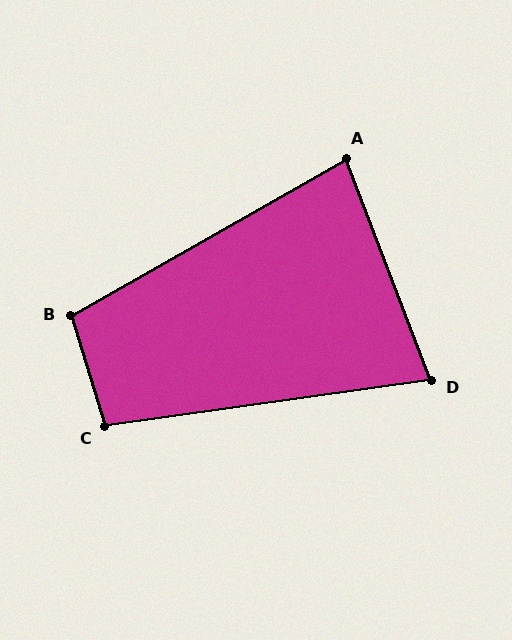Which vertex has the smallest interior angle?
D, at approximately 77 degrees.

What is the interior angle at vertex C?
Approximately 99 degrees (obtuse).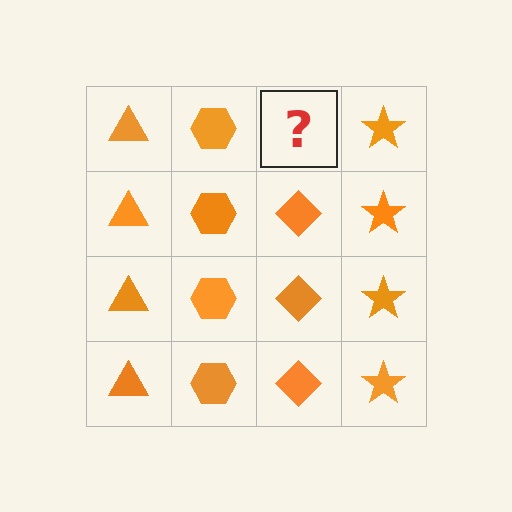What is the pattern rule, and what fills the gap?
The rule is that each column has a consistent shape. The gap should be filled with an orange diamond.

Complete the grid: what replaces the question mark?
The question mark should be replaced with an orange diamond.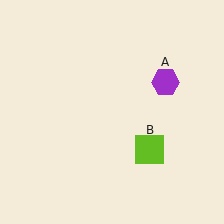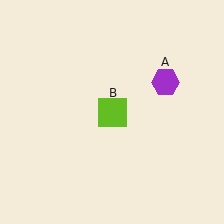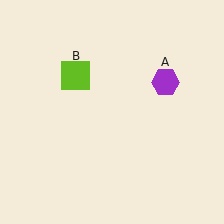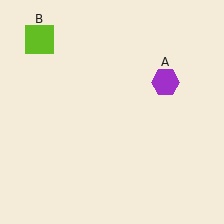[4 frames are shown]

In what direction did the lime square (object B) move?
The lime square (object B) moved up and to the left.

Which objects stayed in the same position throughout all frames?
Purple hexagon (object A) remained stationary.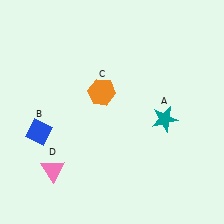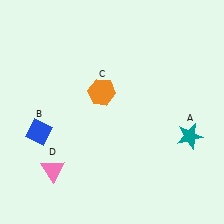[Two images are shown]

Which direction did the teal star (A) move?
The teal star (A) moved right.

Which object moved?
The teal star (A) moved right.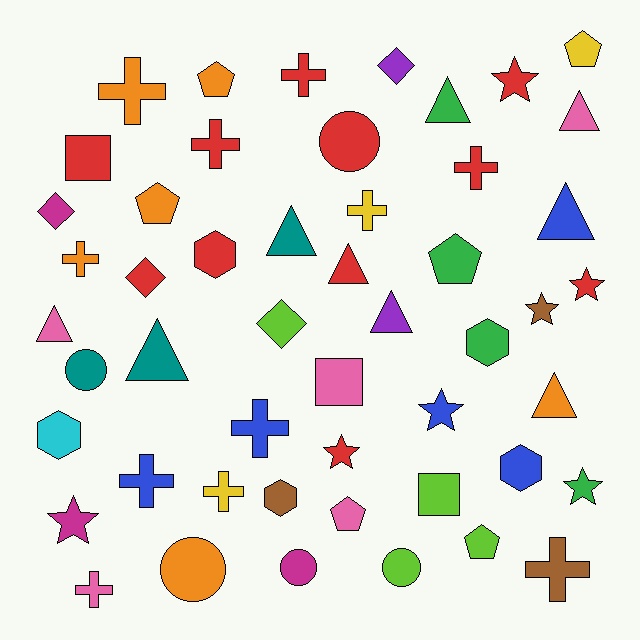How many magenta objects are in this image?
There are 3 magenta objects.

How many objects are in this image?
There are 50 objects.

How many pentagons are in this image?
There are 6 pentagons.